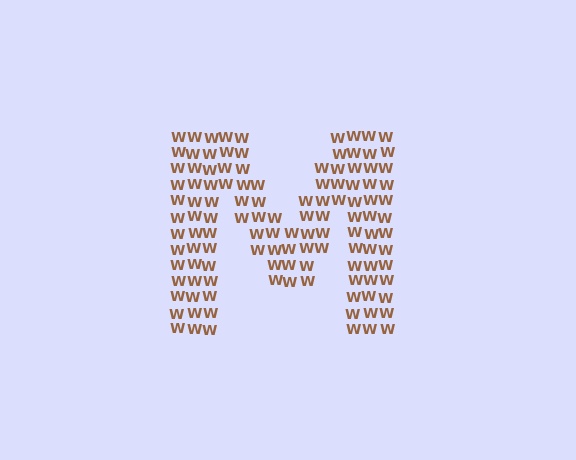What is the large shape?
The large shape is the letter M.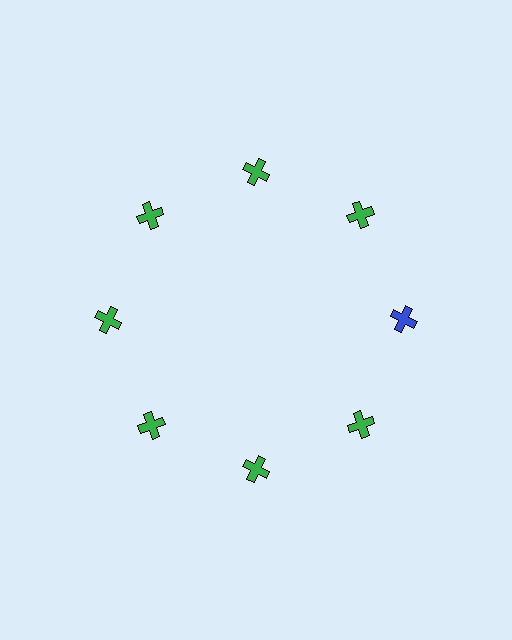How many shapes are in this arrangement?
There are 8 shapes arranged in a ring pattern.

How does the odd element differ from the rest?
It has a different color: blue instead of green.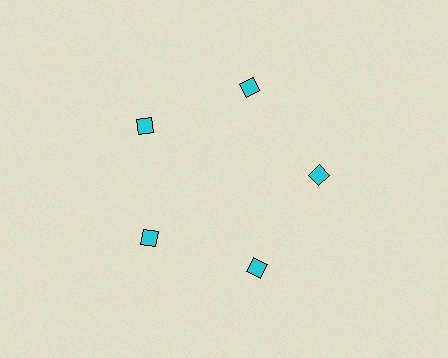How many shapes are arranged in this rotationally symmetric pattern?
There are 5 shapes, arranged in 5 groups of 1.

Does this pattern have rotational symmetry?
Yes, this pattern has 5-fold rotational symmetry. It looks the same after rotating 72 degrees around the center.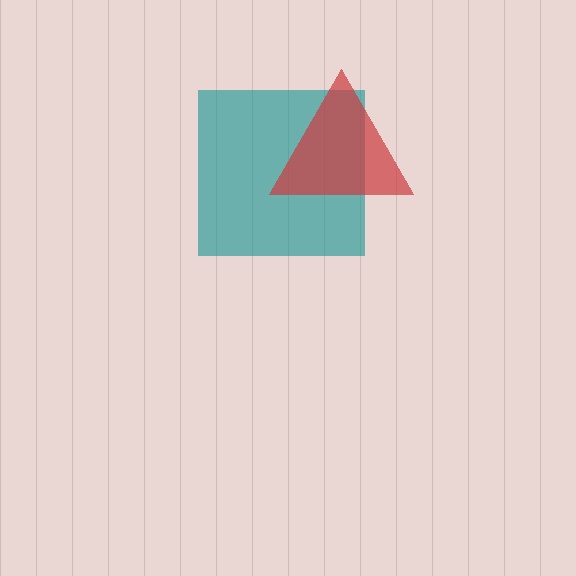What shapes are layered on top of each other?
The layered shapes are: a teal square, a red triangle.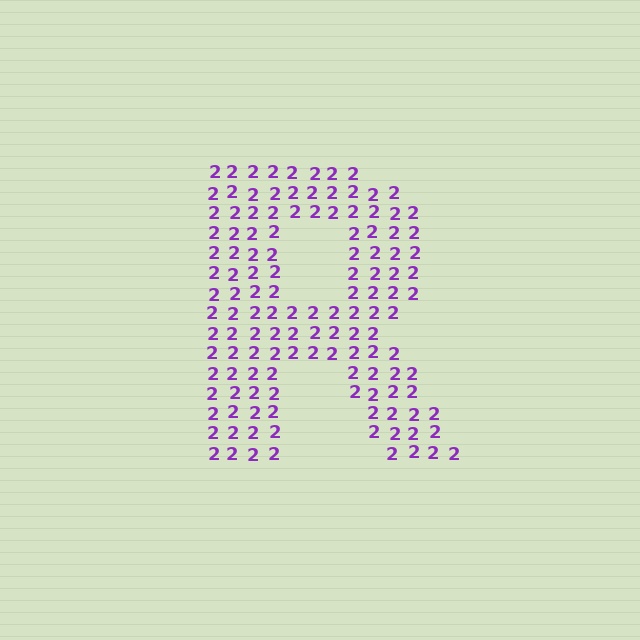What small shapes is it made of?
It is made of small digit 2's.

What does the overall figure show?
The overall figure shows the letter R.